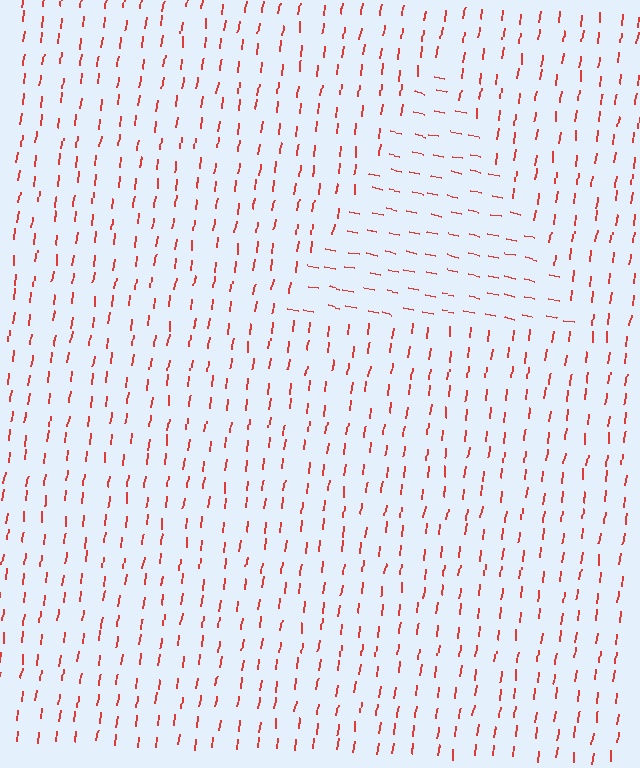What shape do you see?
I see a triangle.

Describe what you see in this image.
The image is filled with small red line segments. A triangle region in the image has lines oriented differently from the surrounding lines, creating a visible texture boundary.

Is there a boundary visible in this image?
Yes, there is a texture boundary formed by a change in line orientation.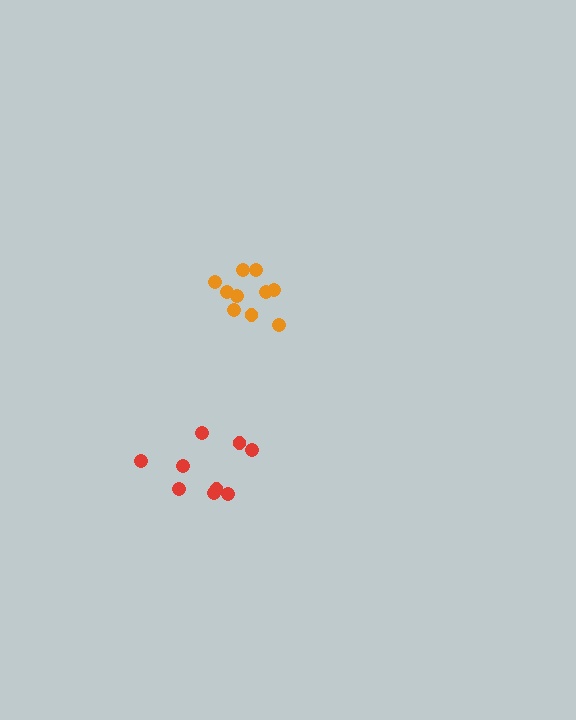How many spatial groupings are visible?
There are 2 spatial groupings.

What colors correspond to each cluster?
The clusters are colored: orange, red.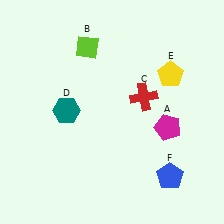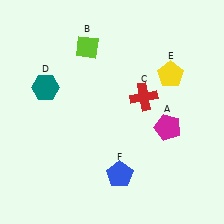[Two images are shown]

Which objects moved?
The objects that moved are: the teal hexagon (D), the blue pentagon (F).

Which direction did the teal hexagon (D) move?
The teal hexagon (D) moved up.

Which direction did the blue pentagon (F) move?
The blue pentagon (F) moved left.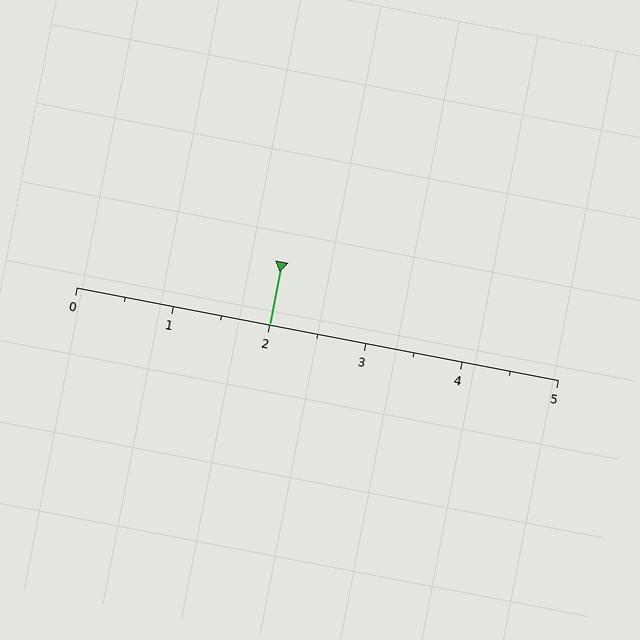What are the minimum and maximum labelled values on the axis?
The axis runs from 0 to 5.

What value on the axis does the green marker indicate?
The marker indicates approximately 2.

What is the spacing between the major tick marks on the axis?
The major ticks are spaced 1 apart.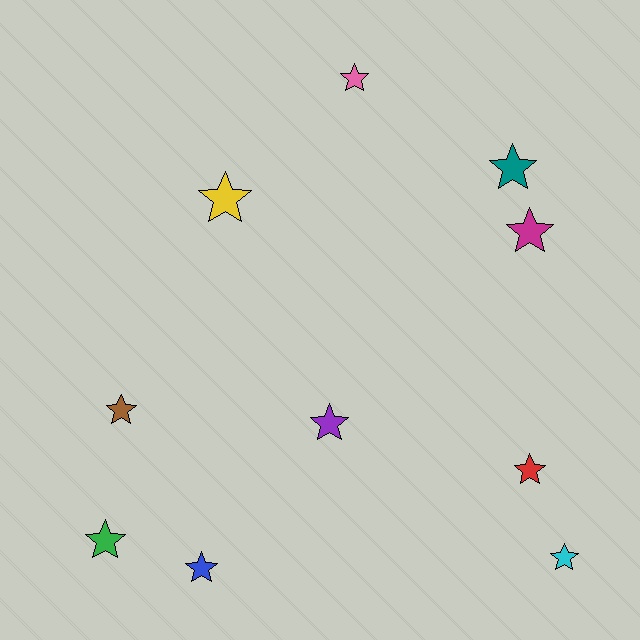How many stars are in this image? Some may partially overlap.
There are 10 stars.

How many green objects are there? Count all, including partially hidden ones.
There is 1 green object.